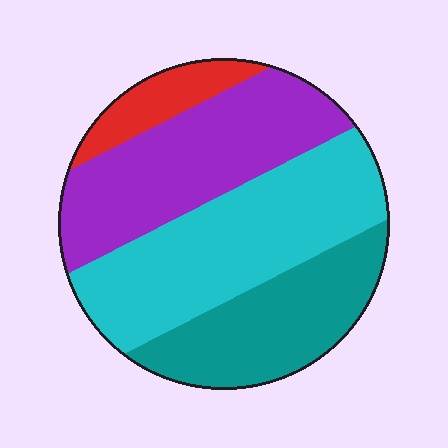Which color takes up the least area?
Red, at roughly 10%.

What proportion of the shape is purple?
Purple takes up between a sixth and a third of the shape.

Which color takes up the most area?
Cyan, at roughly 35%.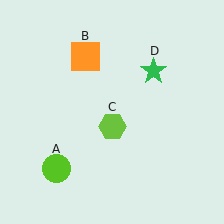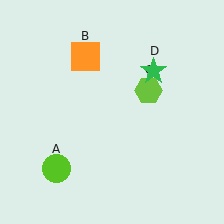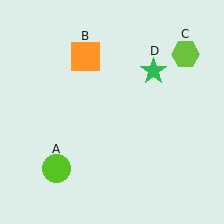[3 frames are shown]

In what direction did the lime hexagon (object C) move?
The lime hexagon (object C) moved up and to the right.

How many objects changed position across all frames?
1 object changed position: lime hexagon (object C).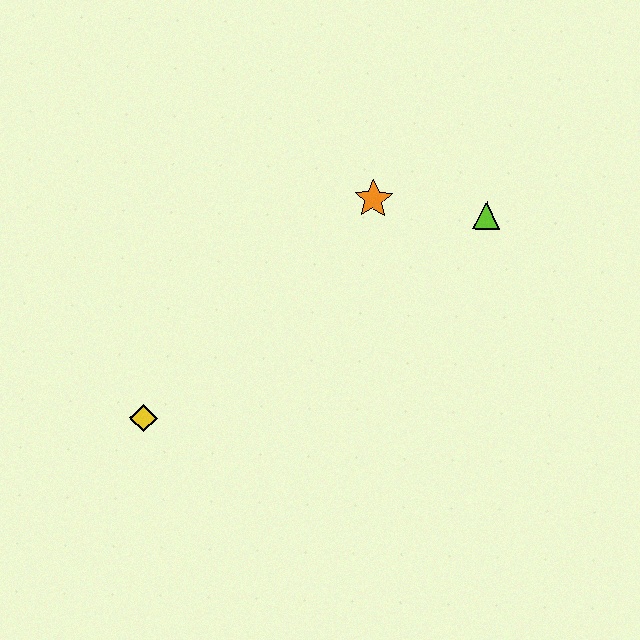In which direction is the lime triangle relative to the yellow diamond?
The lime triangle is to the right of the yellow diamond.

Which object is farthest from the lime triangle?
The yellow diamond is farthest from the lime triangle.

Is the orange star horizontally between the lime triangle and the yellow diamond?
Yes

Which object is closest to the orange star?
The lime triangle is closest to the orange star.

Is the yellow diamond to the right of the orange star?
No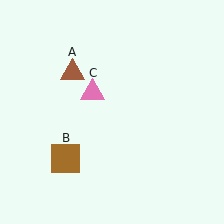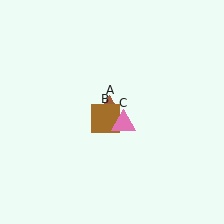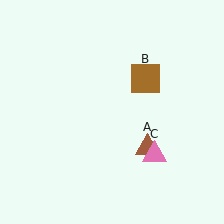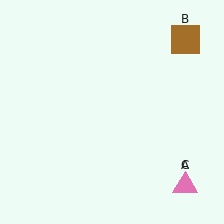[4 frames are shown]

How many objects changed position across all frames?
3 objects changed position: brown triangle (object A), brown square (object B), pink triangle (object C).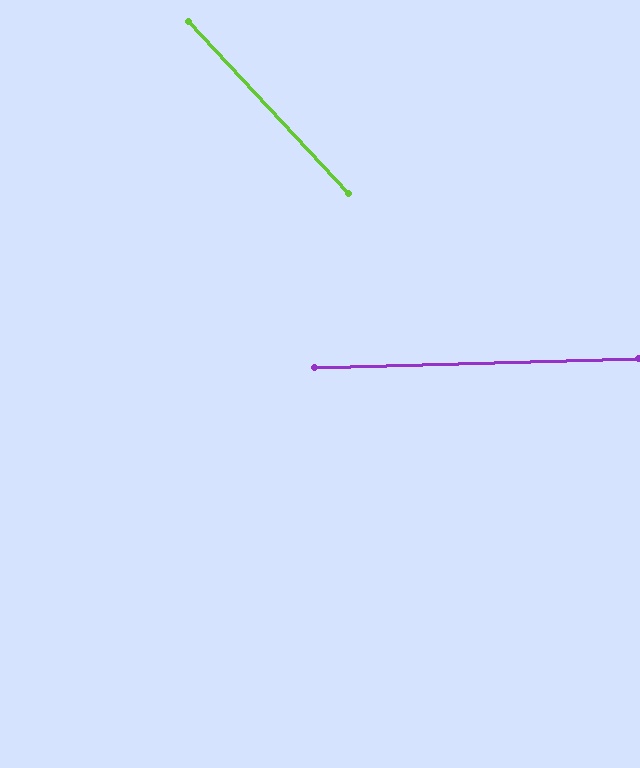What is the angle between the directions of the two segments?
Approximately 49 degrees.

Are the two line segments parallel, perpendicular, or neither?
Neither parallel nor perpendicular — they differ by about 49°.